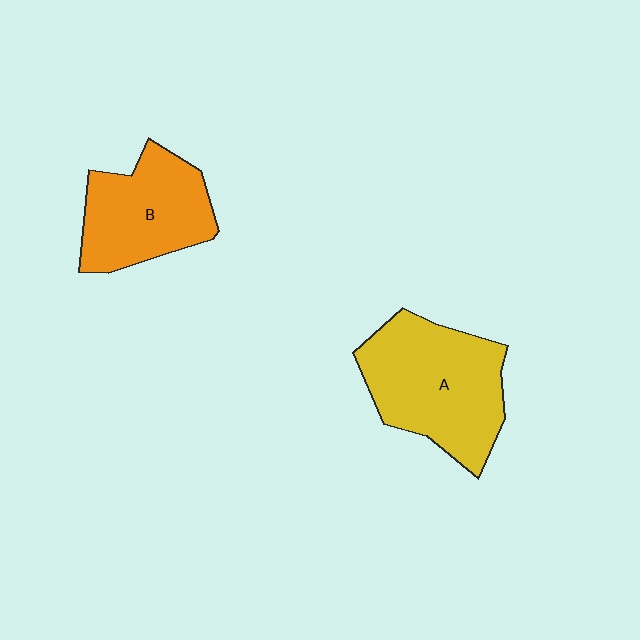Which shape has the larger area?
Shape A (yellow).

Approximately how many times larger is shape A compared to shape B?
Approximately 1.3 times.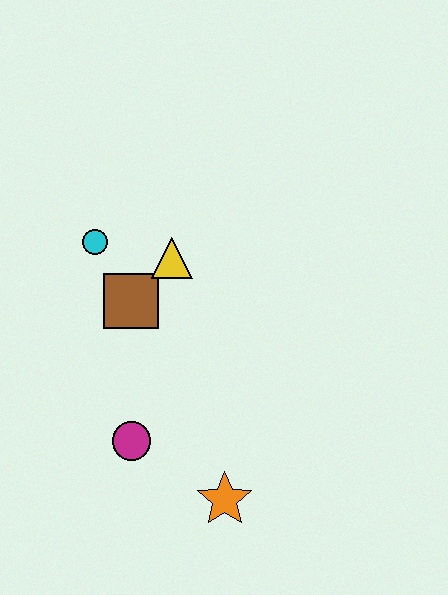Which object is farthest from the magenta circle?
The cyan circle is farthest from the magenta circle.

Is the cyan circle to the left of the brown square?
Yes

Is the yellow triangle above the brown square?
Yes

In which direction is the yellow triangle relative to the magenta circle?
The yellow triangle is above the magenta circle.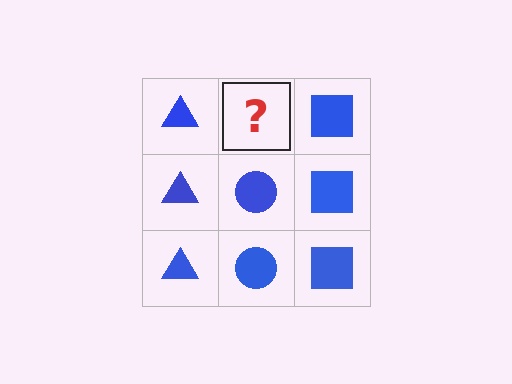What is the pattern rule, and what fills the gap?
The rule is that each column has a consistent shape. The gap should be filled with a blue circle.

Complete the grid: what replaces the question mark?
The question mark should be replaced with a blue circle.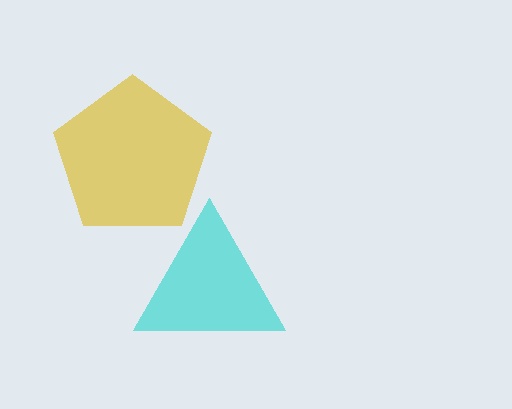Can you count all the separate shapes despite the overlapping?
Yes, there are 2 separate shapes.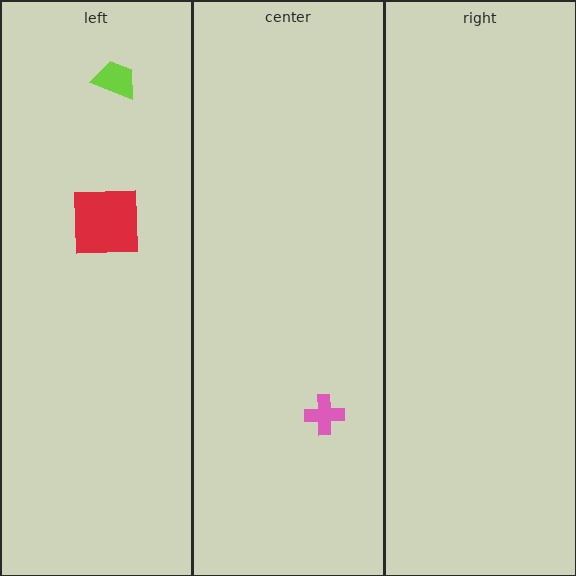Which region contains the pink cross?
The center region.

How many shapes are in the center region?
1.